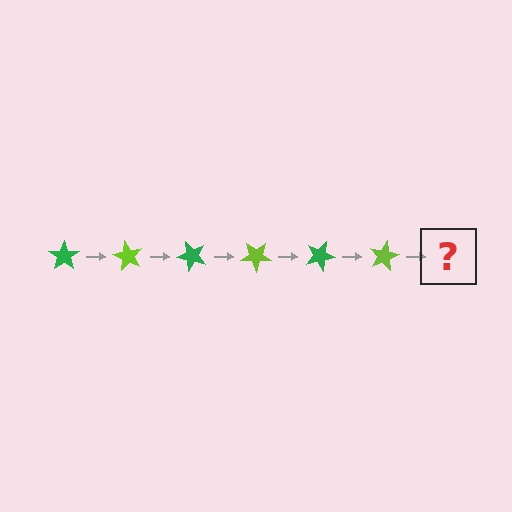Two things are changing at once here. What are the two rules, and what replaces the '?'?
The two rules are that it rotates 60 degrees each step and the color cycles through green and lime. The '?' should be a green star, rotated 360 degrees from the start.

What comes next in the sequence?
The next element should be a green star, rotated 360 degrees from the start.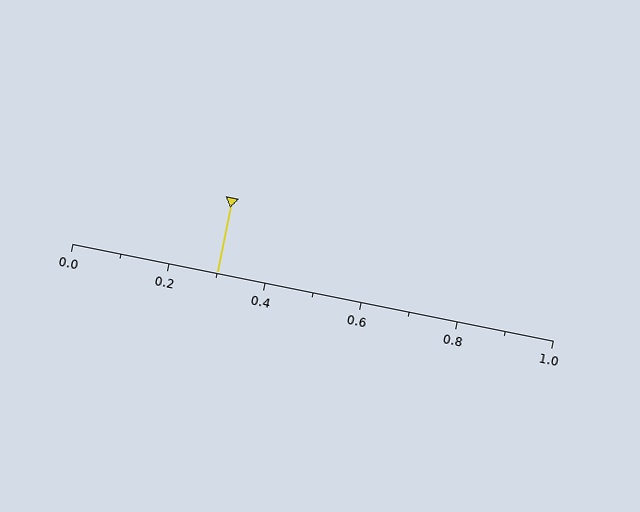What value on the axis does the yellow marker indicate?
The marker indicates approximately 0.3.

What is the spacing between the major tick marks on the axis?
The major ticks are spaced 0.2 apart.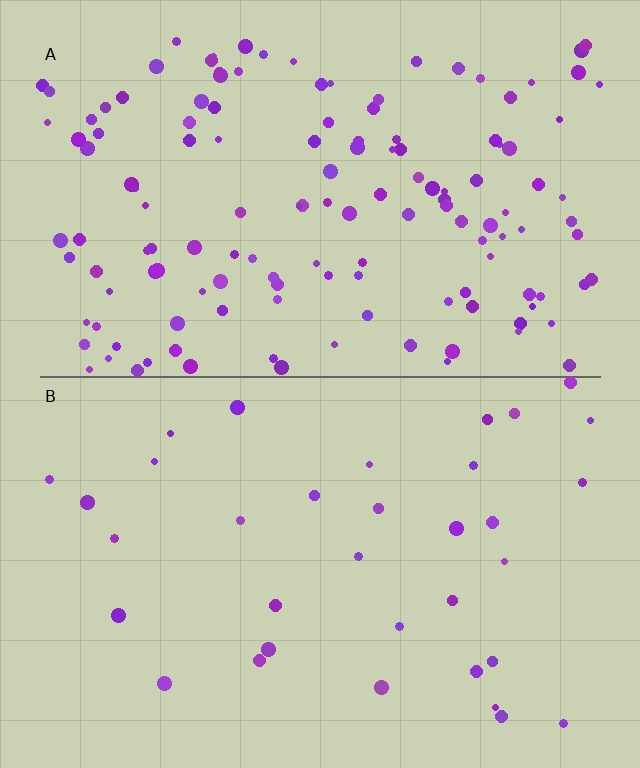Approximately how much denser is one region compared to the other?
Approximately 4.0× — region A over region B.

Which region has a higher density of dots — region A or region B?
A (the top).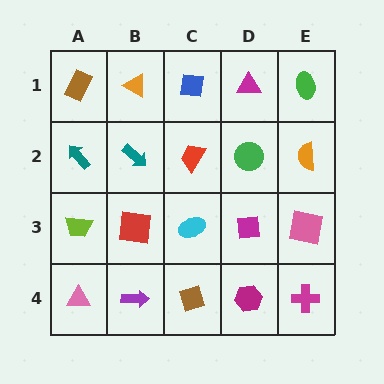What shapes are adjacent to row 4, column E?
A pink square (row 3, column E), a magenta hexagon (row 4, column D).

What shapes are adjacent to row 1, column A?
A teal arrow (row 2, column A), an orange triangle (row 1, column B).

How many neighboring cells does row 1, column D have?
3.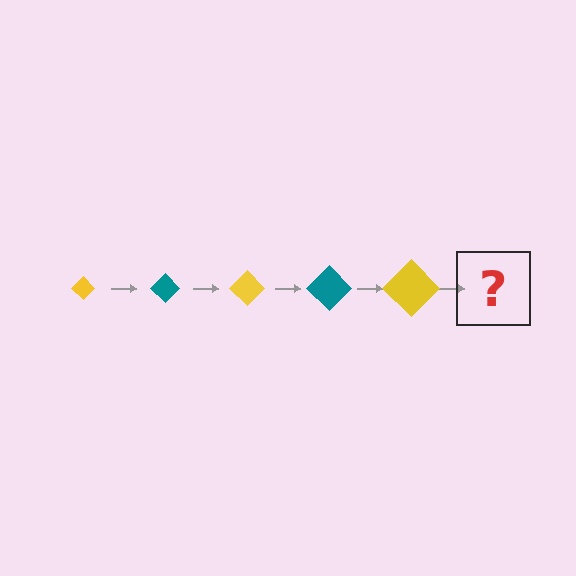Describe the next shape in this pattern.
It should be a teal diamond, larger than the previous one.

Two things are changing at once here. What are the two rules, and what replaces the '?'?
The two rules are that the diamond grows larger each step and the color cycles through yellow and teal. The '?' should be a teal diamond, larger than the previous one.